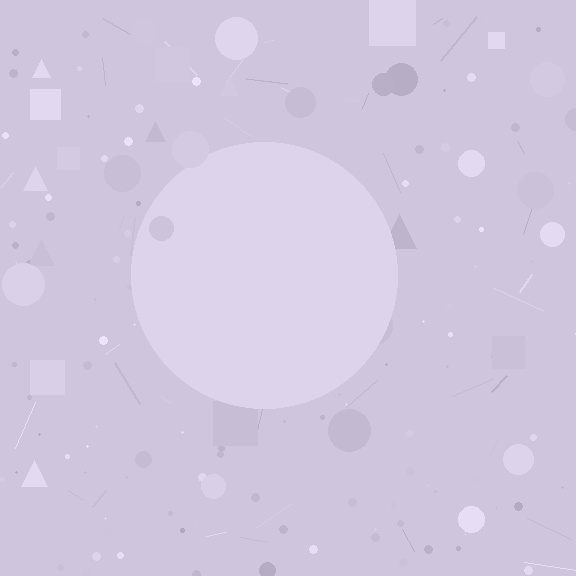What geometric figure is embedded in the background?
A circle is embedded in the background.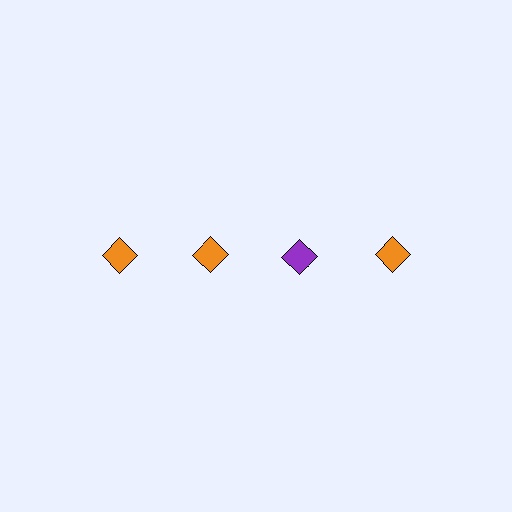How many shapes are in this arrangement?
There are 4 shapes arranged in a grid pattern.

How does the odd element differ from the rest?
It has a different color: purple instead of orange.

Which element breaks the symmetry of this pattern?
The purple diamond in the top row, center column breaks the symmetry. All other shapes are orange diamonds.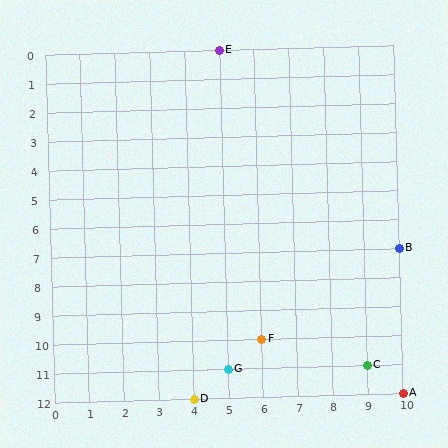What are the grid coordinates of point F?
Point F is at grid coordinates (6, 10).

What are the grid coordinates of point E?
Point E is at grid coordinates (5, 0).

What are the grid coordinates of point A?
Point A is at grid coordinates (10, 12).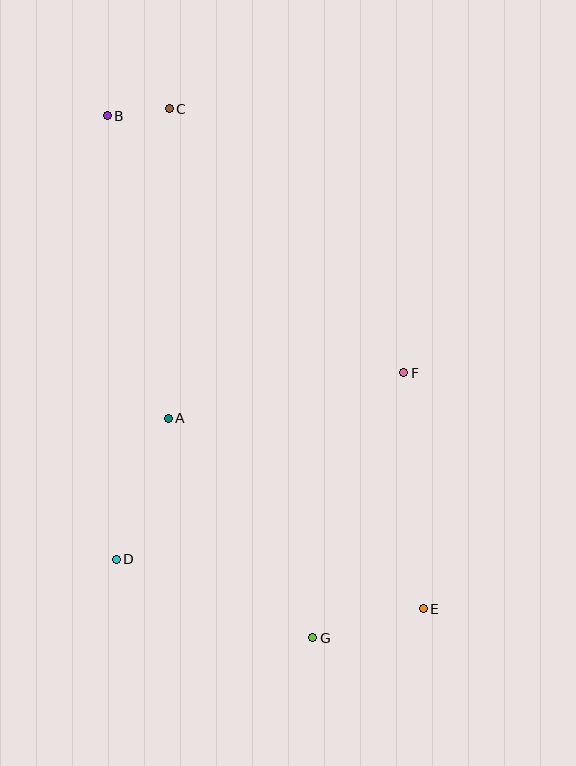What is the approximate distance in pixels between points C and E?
The distance between C and E is approximately 561 pixels.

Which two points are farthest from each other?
Points B and E are farthest from each other.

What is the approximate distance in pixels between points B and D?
The distance between B and D is approximately 443 pixels.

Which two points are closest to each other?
Points B and C are closest to each other.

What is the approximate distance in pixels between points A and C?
The distance between A and C is approximately 309 pixels.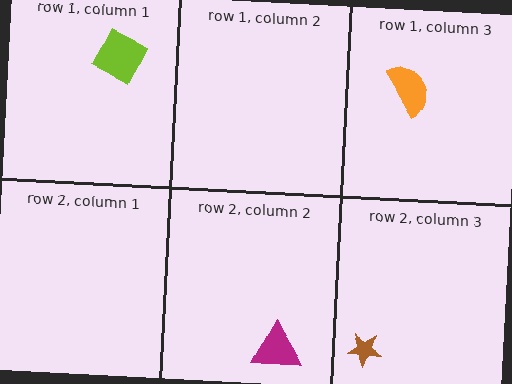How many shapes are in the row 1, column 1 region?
1.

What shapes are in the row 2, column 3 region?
The brown star.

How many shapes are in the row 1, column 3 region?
1.